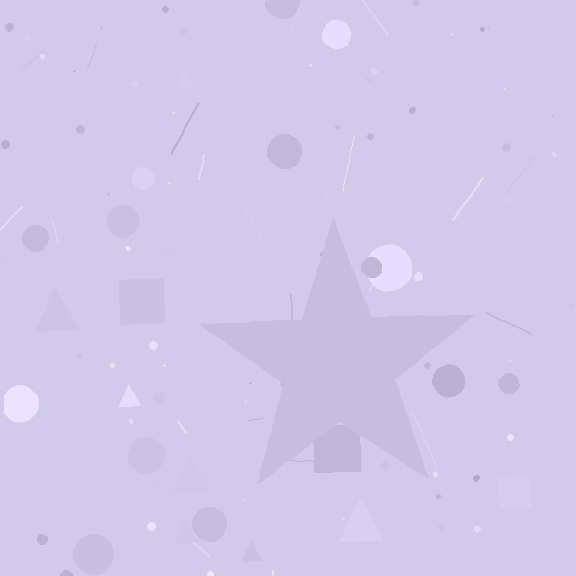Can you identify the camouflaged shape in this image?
The camouflaged shape is a star.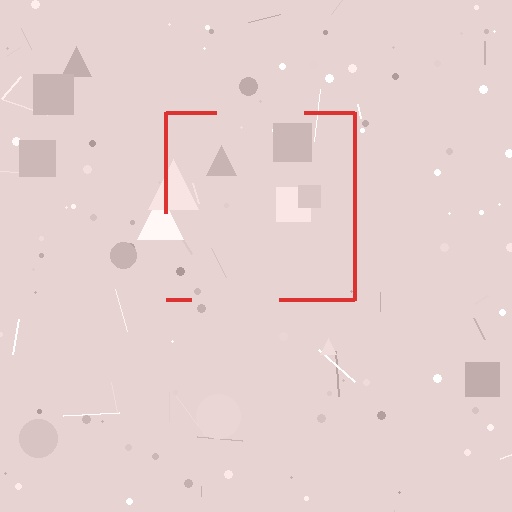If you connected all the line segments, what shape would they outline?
They would outline a square.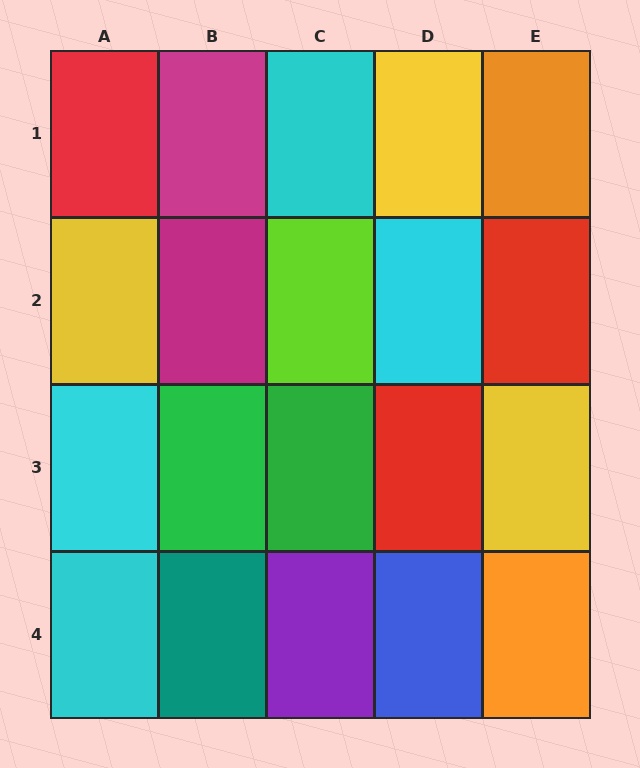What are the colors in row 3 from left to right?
Cyan, green, green, red, yellow.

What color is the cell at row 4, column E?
Orange.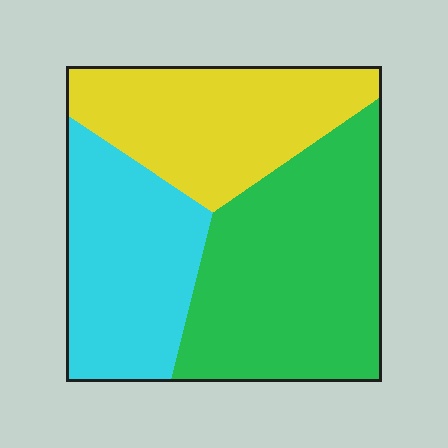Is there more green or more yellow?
Green.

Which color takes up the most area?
Green, at roughly 40%.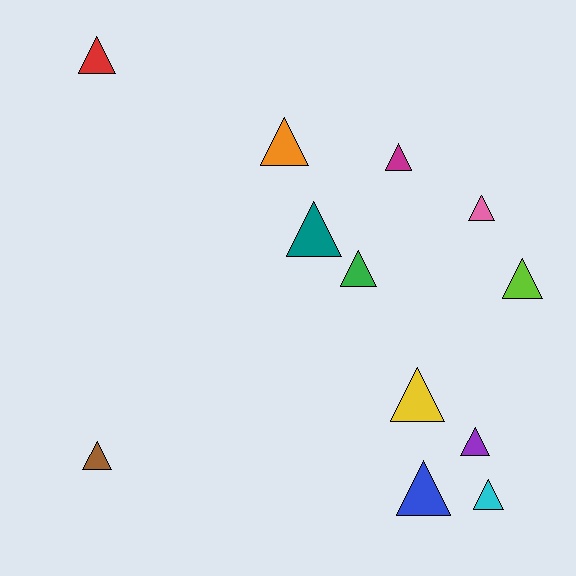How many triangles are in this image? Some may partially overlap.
There are 12 triangles.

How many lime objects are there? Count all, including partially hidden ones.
There is 1 lime object.